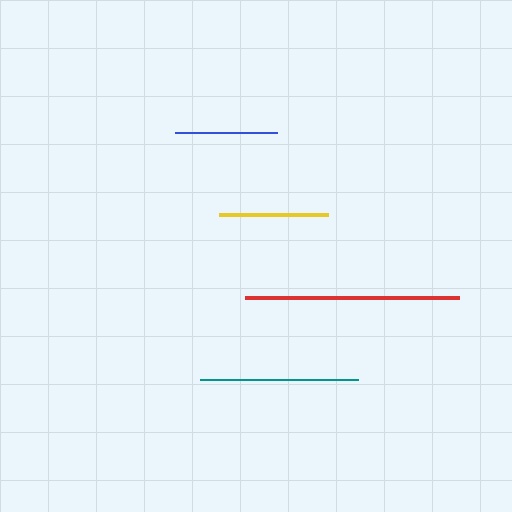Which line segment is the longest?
The red line is the longest at approximately 214 pixels.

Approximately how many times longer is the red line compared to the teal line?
The red line is approximately 1.4 times the length of the teal line.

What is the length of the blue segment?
The blue segment is approximately 102 pixels long.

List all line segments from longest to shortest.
From longest to shortest: red, teal, yellow, blue.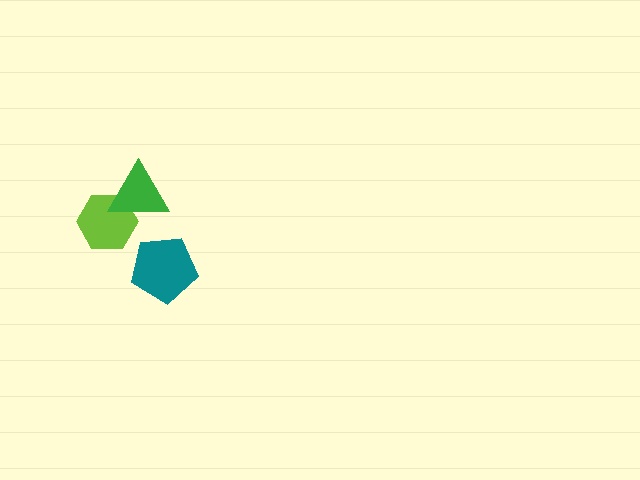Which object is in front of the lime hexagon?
The green triangle is in front of the lime hexagon.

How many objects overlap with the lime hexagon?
1 object overlaps with the lime hexagon.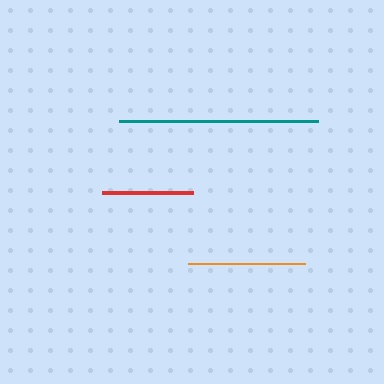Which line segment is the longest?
The teal line is the longest at approximately 199 pixels.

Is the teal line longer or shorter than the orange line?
The teal line is longer than the orange line.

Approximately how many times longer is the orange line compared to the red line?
The orange line is approximately 1.3 times the length of the red line.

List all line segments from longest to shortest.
From longest to shortest: teal, orange, red.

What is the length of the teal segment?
The teal segment is approximately 199 pixels long.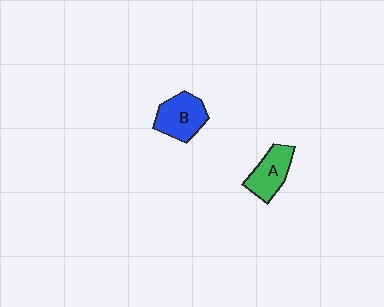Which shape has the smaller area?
Shape A (green).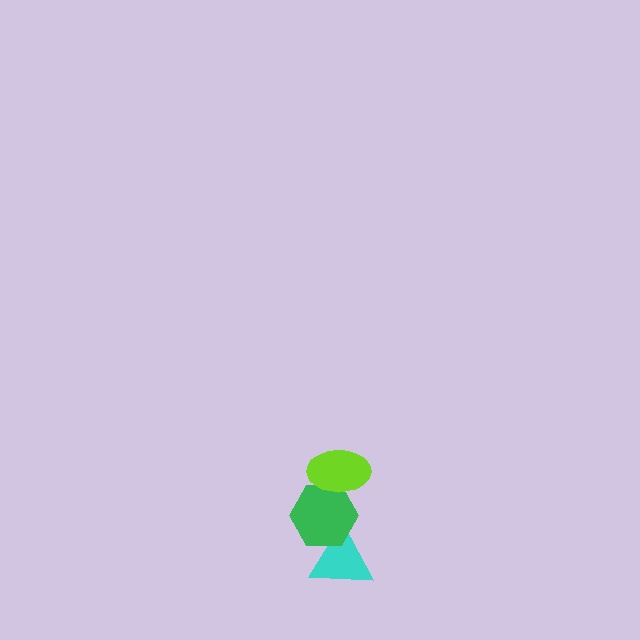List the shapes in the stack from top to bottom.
From top to bottom: the lime ellipse, the green hexagon, the cyan triangle.